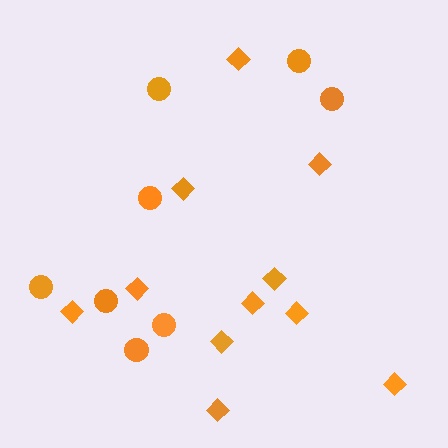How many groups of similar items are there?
There are 2 groups: one group of circles (8) and one group of diamonds (11).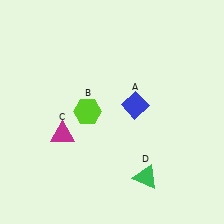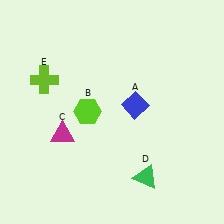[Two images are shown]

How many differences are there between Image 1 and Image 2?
There is 1 difference between the two images.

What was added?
A lime cross (E) was added in Image 2.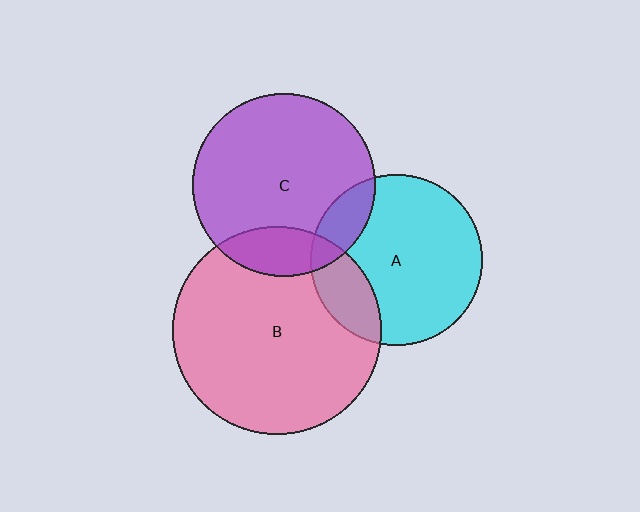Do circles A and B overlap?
Yes.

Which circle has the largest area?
Circle B (pink).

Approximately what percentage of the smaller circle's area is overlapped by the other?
Approximately 20%.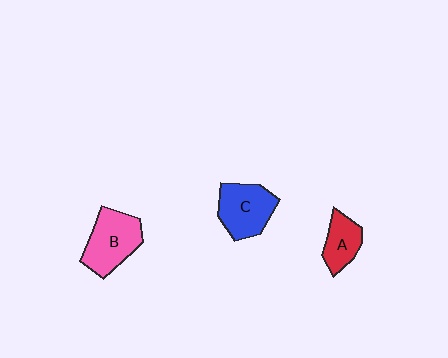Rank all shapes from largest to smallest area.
From largest to smallest: B (pink), C (blue), A (red).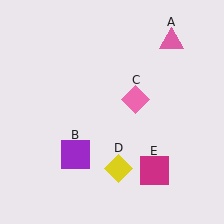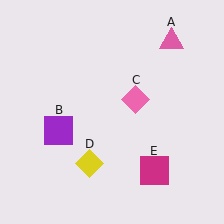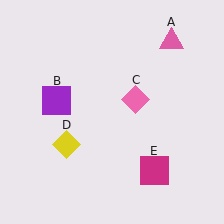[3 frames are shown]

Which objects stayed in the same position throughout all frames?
Pink triangle (object A) and pink diamond (object C) and magenta square (object E) remained stationary.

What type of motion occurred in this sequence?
The purple square (object B), yellow diamond (object D) rotated clockwise around the center of the scene.